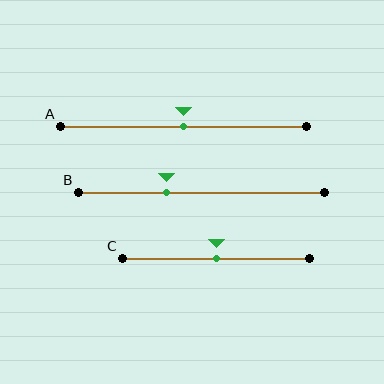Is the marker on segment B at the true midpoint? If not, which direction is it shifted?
No, the marker on segment B is shifted to the left by about 14% of the segment length.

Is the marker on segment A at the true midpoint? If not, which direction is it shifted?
Yes, the marker on segment A is at the true midpoint.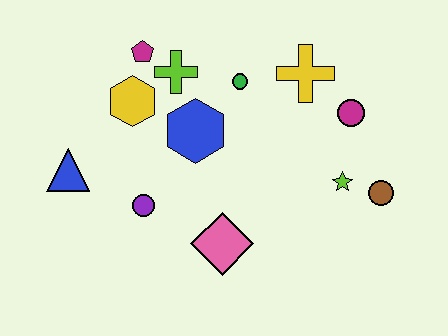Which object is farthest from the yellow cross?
The blue triangle is farthest from the yellow cross.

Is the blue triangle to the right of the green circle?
No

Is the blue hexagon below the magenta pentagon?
Yes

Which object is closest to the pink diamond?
The purple circle is closest to the pink diamond.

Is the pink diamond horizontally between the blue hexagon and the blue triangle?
No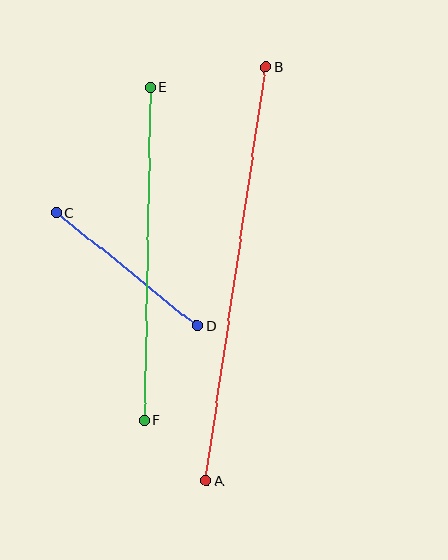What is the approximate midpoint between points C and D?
The midpoint is at approximately (127, 269) pixels.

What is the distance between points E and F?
The distance is approximately 333 pixels.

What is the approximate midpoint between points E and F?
The midpoint is at approximately (147, 254) pixels.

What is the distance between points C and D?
The distance is approximately 181 pixels.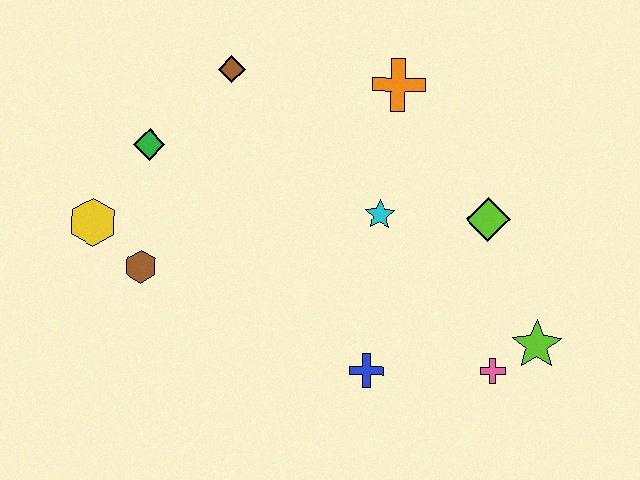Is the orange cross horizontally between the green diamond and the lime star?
Yes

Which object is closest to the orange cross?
The cyan star is closest to the orange cross.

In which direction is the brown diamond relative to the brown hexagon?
The brown diamond is above the brown hexagon.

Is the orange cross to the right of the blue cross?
Yes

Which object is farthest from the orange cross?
The yellow hexagon is farthest from the orange cross.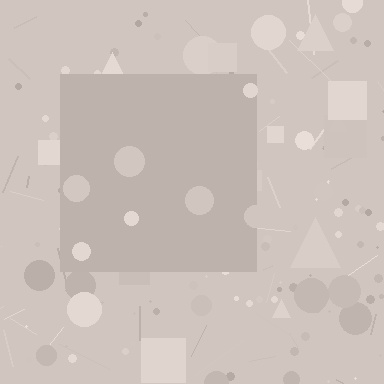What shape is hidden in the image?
A square is hidden in the image.